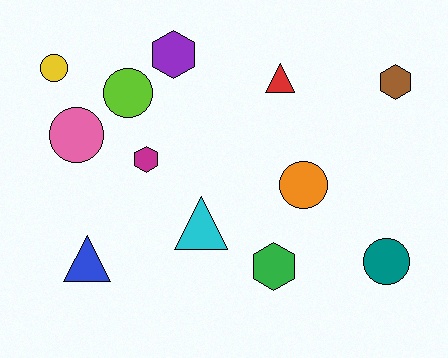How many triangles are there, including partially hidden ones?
There are 3 triangles.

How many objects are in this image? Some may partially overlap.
There are 12 objects.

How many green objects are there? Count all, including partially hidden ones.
There is 1 green object.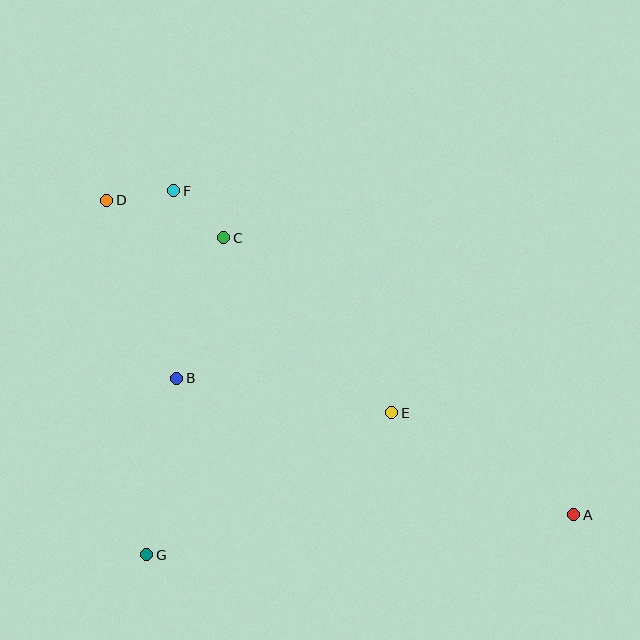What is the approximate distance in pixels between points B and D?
The distance between B and D is approximately 191 pixels.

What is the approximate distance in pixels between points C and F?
The distance between C and F is approximately 69 pixels.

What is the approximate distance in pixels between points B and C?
The distance between B and C is approximately 148 pixels.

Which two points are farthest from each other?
Points A and D are farthest from each other.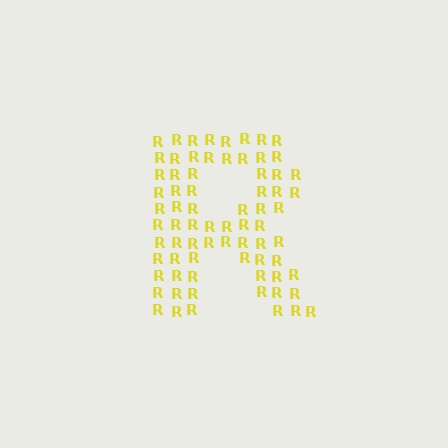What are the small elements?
The small elements are letter R's.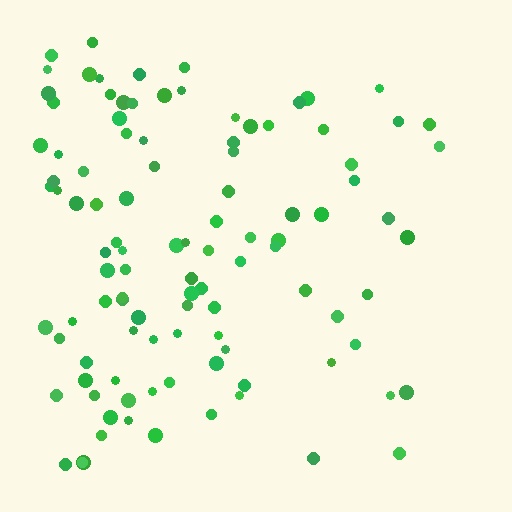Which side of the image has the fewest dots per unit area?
The right.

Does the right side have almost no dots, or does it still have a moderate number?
Still a moderate number, just noticeably fewer than the left.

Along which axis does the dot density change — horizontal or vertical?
Horizontal.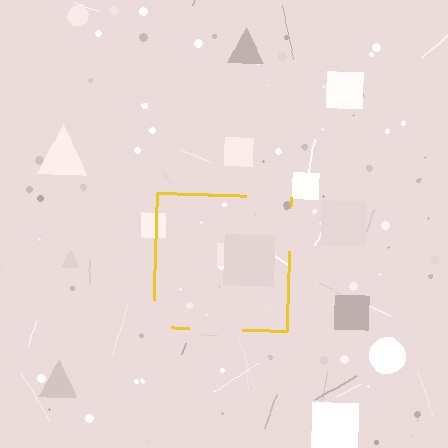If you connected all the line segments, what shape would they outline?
They would outline a square.